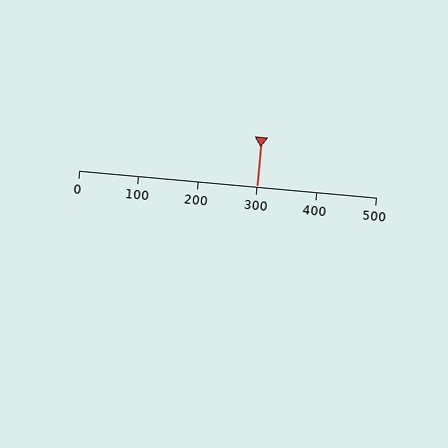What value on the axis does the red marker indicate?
The marker indicates approximately 300.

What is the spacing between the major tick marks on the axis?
The major ticks are spaced 100 apart.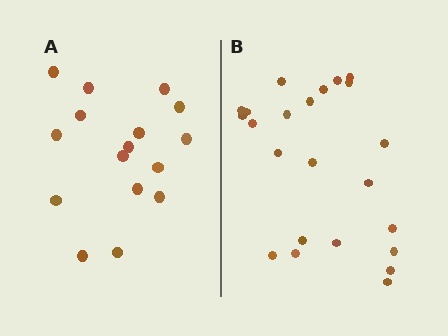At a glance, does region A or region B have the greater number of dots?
Region B (the right region) has more dots.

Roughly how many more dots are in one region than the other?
Region B has roughly 8 or so more dots than region A.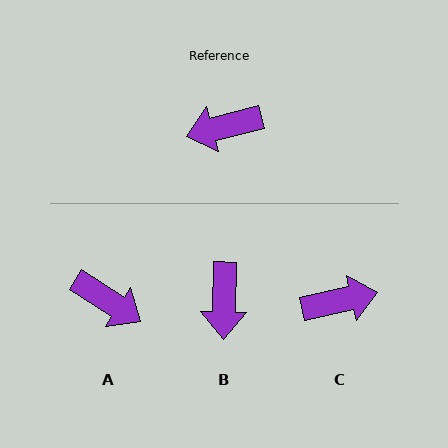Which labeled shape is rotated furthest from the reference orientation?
C, about 178 degrees away.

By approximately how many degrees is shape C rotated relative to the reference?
Approximately 178 degrees counter-clockwise.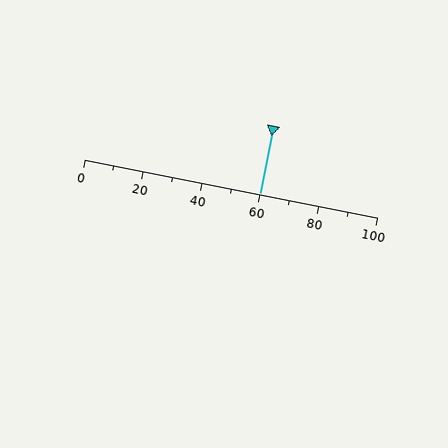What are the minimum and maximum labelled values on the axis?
The axis runs from 0 to 100.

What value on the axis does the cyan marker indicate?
The marker indicates approximately 60.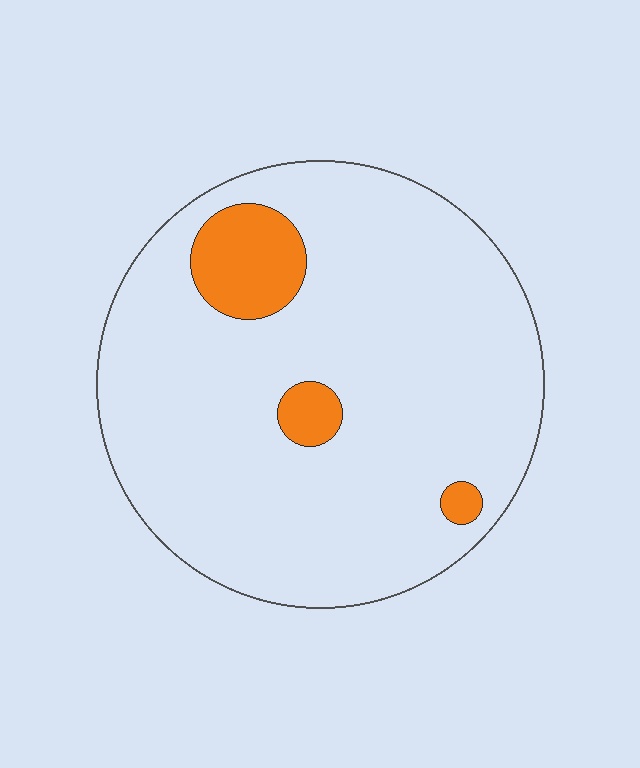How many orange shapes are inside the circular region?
3.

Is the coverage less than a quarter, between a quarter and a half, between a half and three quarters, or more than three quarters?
Less than a quarter.